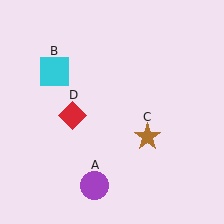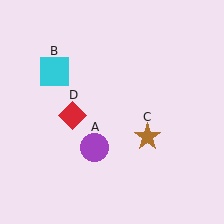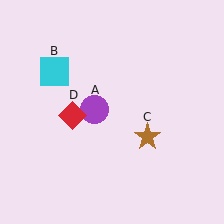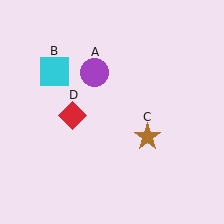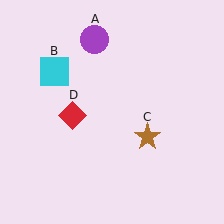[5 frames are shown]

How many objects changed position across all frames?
1 object changed position: purple circle (object A).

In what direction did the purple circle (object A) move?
The purple circle (object A) moved up.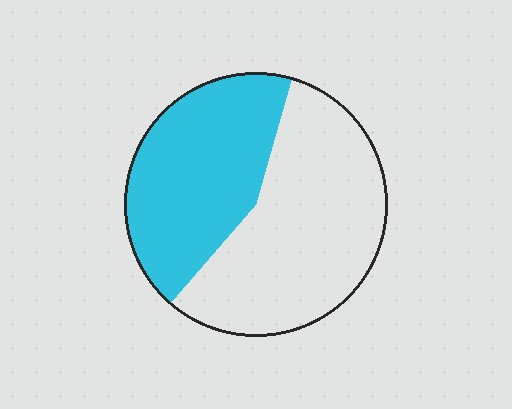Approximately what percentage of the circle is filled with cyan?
Approximately 45%.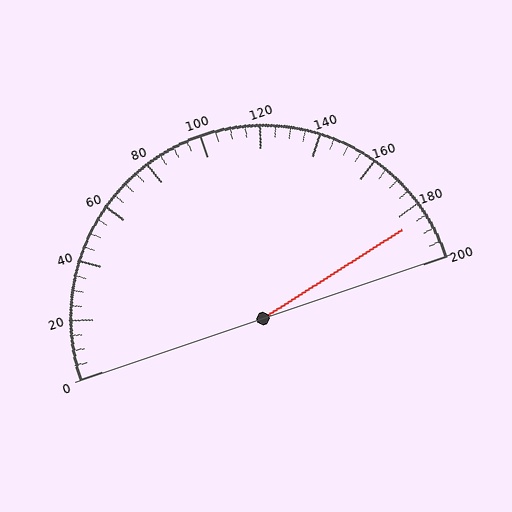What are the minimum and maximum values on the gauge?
The gauge ranges from 0 to 200.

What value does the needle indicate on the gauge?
The needle indicates approximately 185.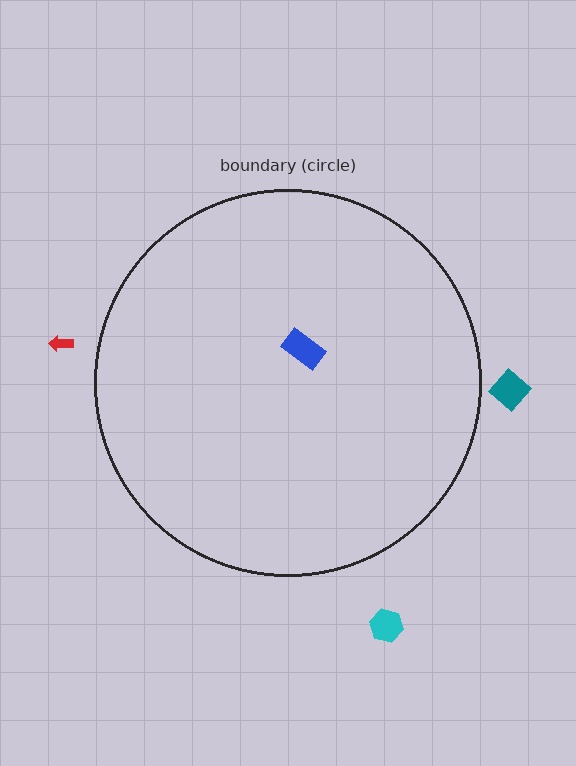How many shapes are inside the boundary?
1 inside, 3 outside.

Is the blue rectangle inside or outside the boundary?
Inside.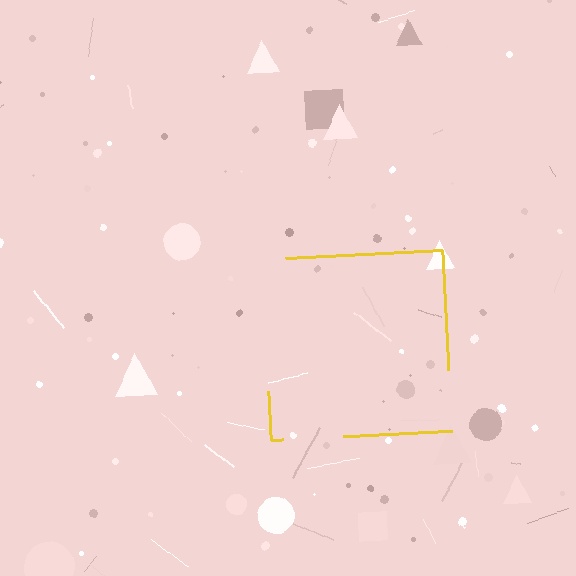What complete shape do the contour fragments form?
The contour fragments form a square.